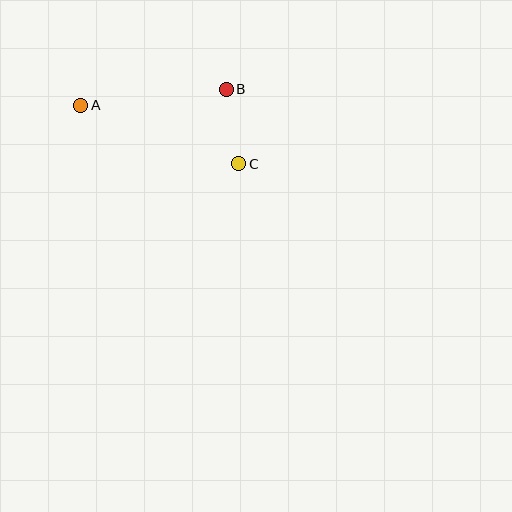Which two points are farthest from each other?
Points A and C are farthest from each other.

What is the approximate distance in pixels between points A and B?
The distance between A and B is approximately 146 pixels.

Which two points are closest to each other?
Points B and C are closest to each other.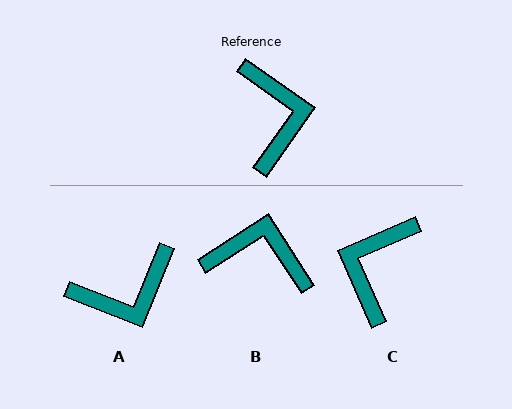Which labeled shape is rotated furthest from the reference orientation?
C, about 149 degrees away.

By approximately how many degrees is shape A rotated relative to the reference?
Approximately 77 degrees clockwise.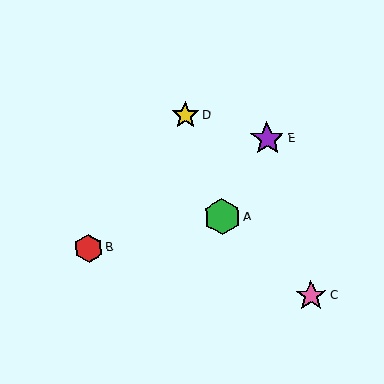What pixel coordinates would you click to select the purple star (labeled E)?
Click at (267, 139) to select the purple star E.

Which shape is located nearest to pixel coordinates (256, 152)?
The purple star (labeled E) at (267, 139) is nearest to that location.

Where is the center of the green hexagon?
The center of the green hexagon is at (222, 217).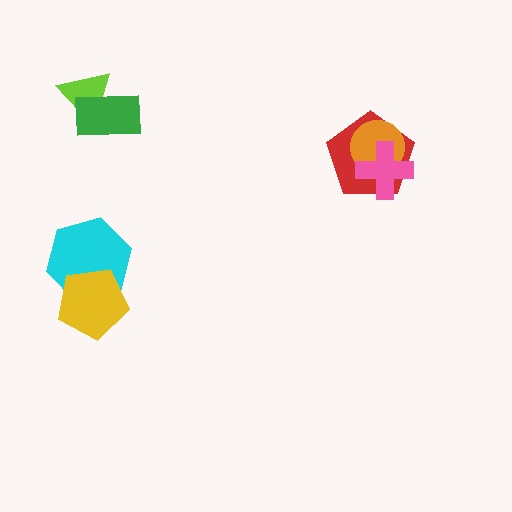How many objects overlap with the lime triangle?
1 object overlaps with the lime triangle.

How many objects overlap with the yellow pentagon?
1 object overlaps with the yellow pentagon.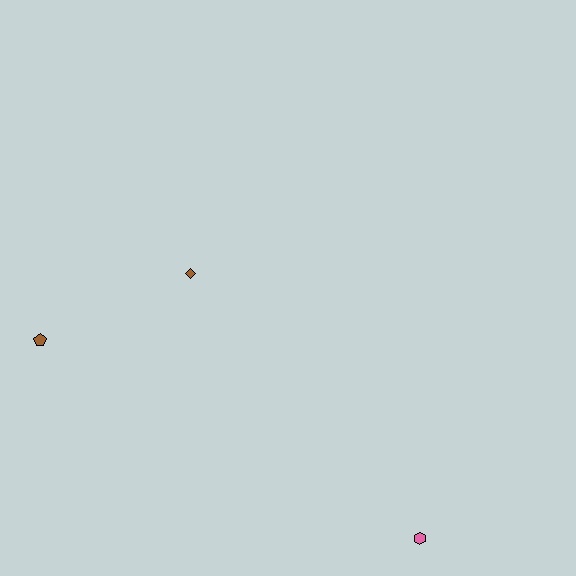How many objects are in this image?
There are 3 objects.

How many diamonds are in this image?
There is 1 diamond.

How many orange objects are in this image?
There are no orange objects.